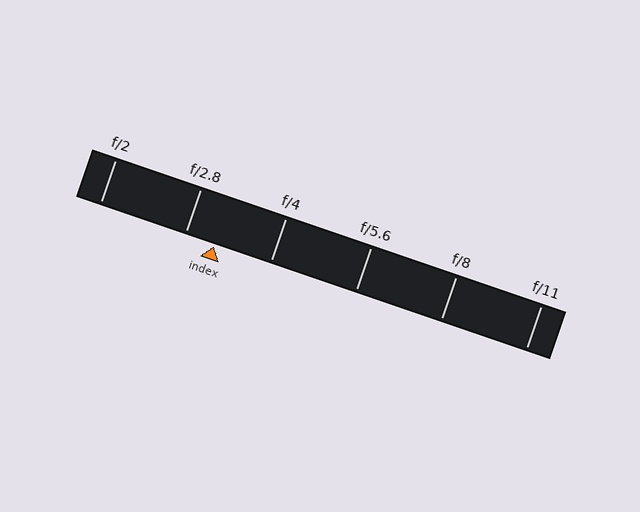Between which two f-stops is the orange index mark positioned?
The index mark is between f/2.8 and f/4.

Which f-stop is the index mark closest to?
The index mark is closest to f/2.8.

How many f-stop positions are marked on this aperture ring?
There are 6 f-stop positions marked.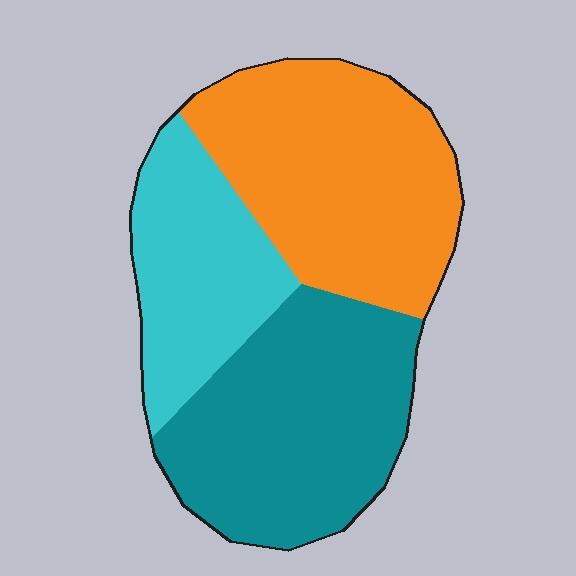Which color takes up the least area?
Cyan, at roughly 25%.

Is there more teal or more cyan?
Teal.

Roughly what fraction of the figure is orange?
Orange takes up between a third and a half of the figure.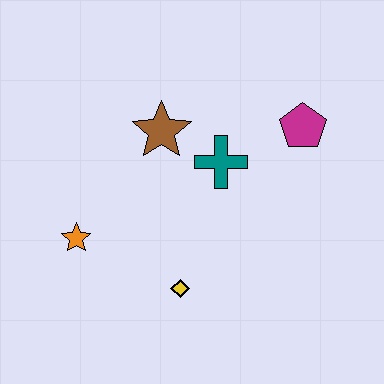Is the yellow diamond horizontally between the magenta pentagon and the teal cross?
No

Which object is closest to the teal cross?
The brown star is closest to the teal cross.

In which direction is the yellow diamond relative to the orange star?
The yellow diamond is to the right of the orange star.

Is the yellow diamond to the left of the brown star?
No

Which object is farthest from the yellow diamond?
The magenta pentagon is farthest from the yellow diamond.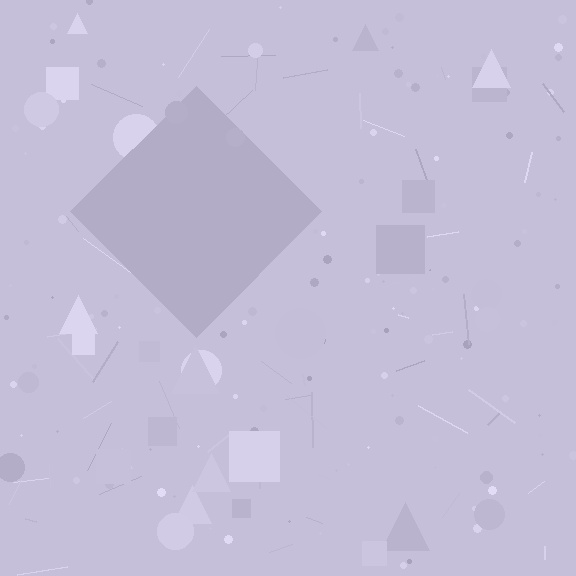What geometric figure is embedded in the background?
A diamond is embedded in the background.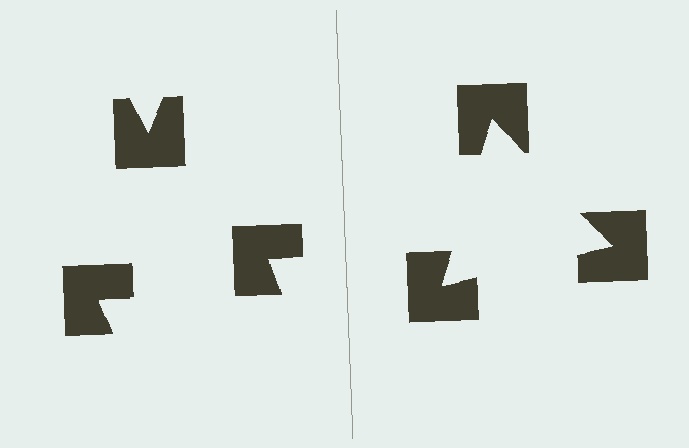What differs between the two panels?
The notched squares are positioned identically on both sides; only the wedge orientations differ. On the right they align to a triangle; on the left they are misaligned.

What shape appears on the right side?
An illusory triangle.